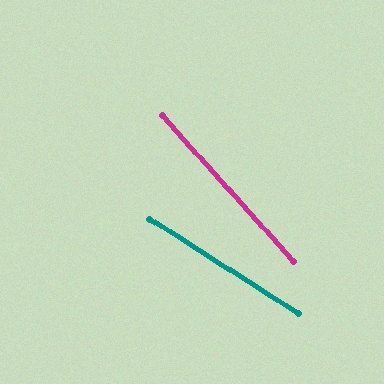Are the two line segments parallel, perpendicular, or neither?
Neither parallel nor perpendicular — they differ by about 15°.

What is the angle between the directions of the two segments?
Approximately 15 degrees.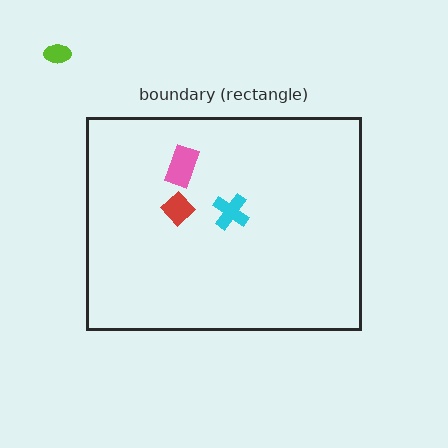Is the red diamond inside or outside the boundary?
Inside.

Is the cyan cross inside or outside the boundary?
Inside.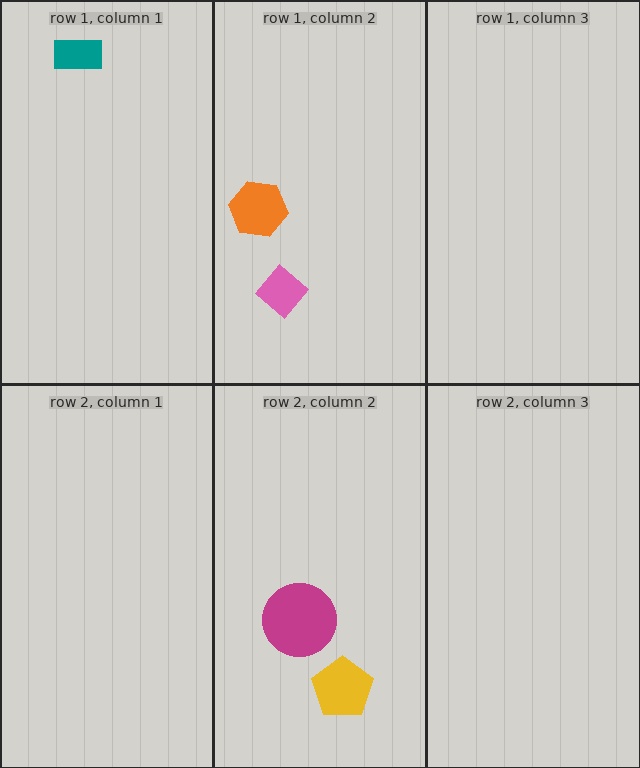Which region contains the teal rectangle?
The row 1, column 1 region.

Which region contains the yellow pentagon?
The row 2, column 2 region.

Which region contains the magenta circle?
The row 2, column 2 region.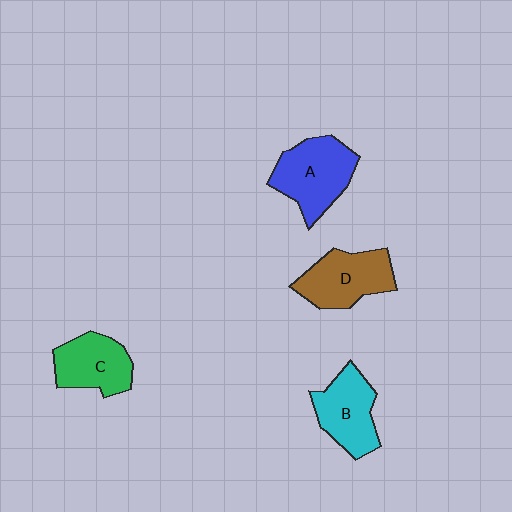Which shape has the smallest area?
Shape C (green).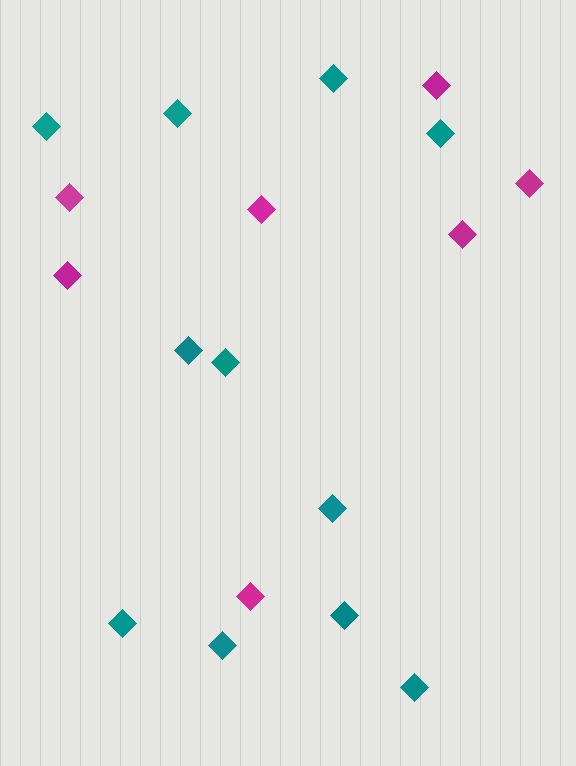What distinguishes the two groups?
There are 2 groups: one group of teal diamonds (11) and one group of magenta diamonds (7).